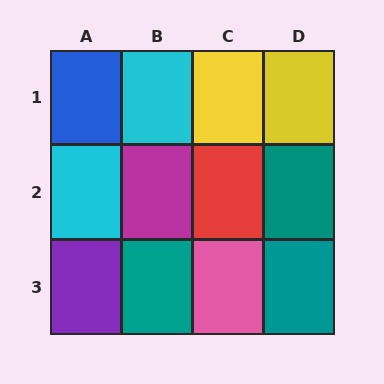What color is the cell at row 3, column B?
Teal.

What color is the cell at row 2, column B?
Magenta.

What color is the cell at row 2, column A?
Cyan.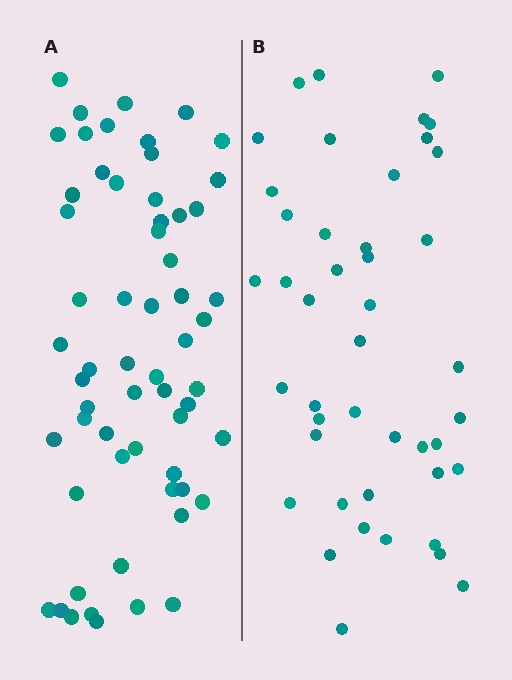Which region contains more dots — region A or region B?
Region A (the left region) has more dots.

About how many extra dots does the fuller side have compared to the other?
Region A has approximately 15 more dots than region B.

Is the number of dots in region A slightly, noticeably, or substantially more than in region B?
Region A has noticeably more, but not dramatically so. The ratio is roughly 1.4 to 1.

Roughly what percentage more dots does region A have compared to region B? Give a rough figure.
About 35% more.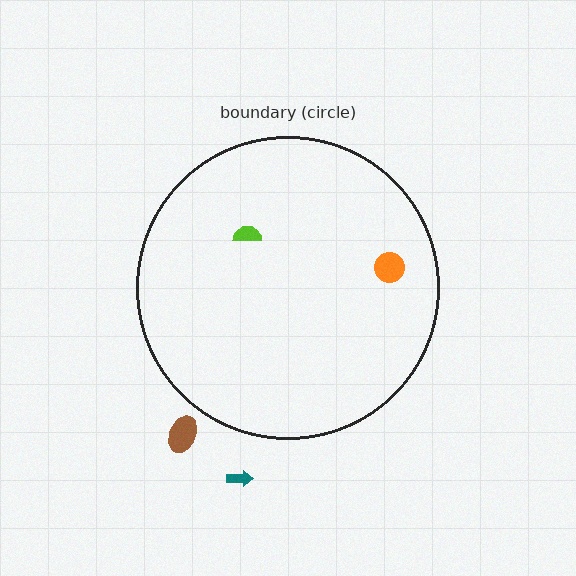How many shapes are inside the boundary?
2 inside, 2 outside.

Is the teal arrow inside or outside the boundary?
Outside.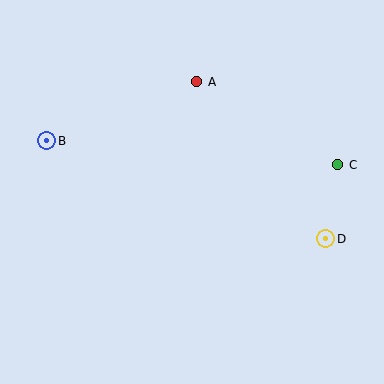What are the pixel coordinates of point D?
Point D is at (326, 239).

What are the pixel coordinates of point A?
Point A is at (197, 82).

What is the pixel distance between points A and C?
The distance between A and C is 163 pixels.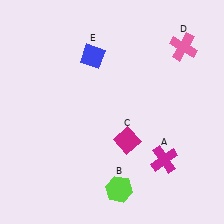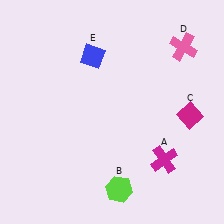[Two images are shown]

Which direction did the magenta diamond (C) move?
The magenta diamond (C) moved right.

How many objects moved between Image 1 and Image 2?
1 object moved between the two images.